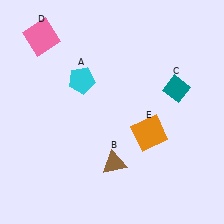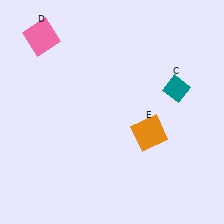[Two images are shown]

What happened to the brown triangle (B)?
The brown triangle (B) was removed in Image 2. It was in the bottom-right area of Image 1.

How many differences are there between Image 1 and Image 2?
There are 2 differences between the two images.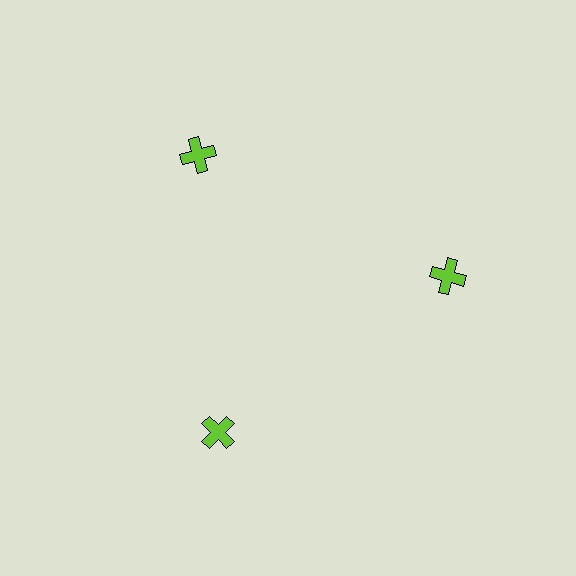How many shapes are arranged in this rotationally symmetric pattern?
There are 3 shapes, arranged in 3 groups of 1.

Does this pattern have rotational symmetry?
Yes, this pattern has 3-fold rotational symmetry. It looks the same after rotating 120 degrees around the center.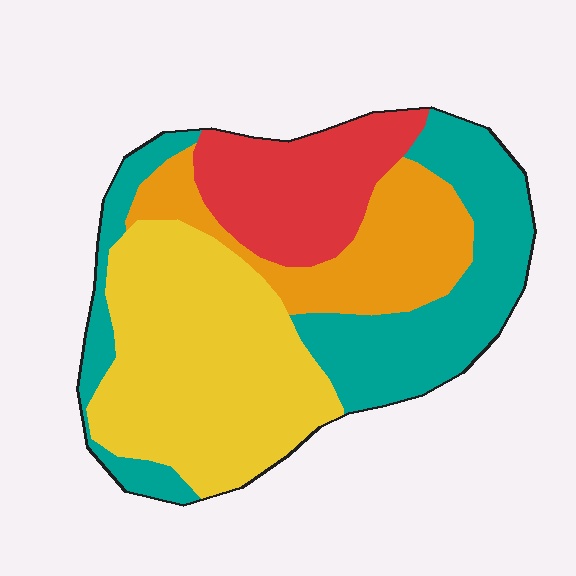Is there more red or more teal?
Teal.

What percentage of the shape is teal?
Teal covers about 30% of the shape.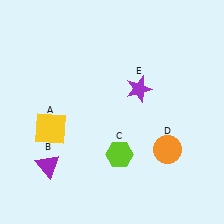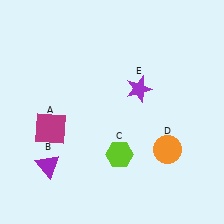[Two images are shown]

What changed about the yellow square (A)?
In Image 1, A is yellow. In Image 2, it changed to magenta.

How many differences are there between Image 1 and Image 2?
There is 1 difference between the two images.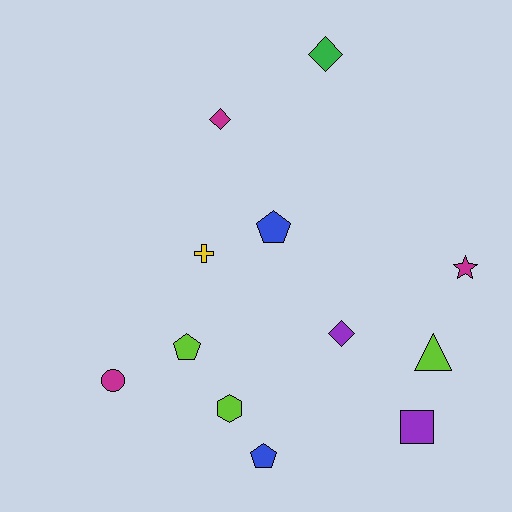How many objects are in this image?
There are 12 objects.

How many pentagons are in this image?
There are 3 pentagons.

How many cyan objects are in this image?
There are no cyan objects.